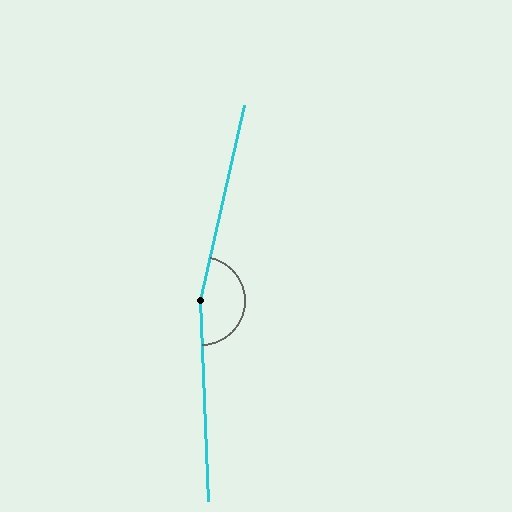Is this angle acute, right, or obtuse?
It is obtuse.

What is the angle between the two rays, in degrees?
Approximately 165 degrees.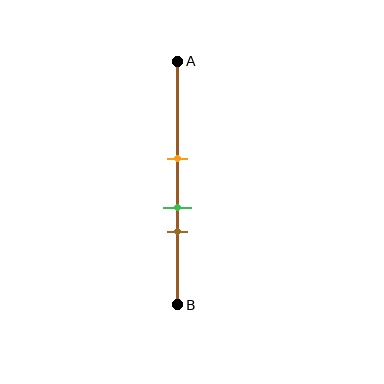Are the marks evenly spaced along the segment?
Yes, the marks are approximately evenly spaced.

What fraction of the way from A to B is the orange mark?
The orange mark is approximately 40% (0.4) of the way from A to B.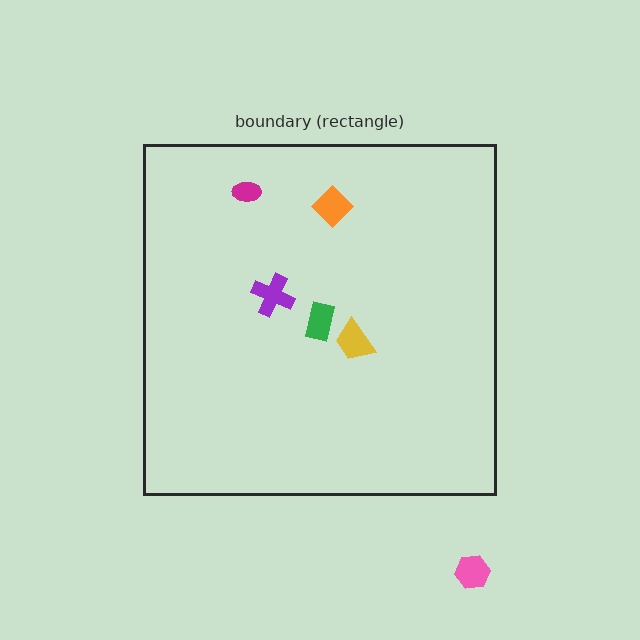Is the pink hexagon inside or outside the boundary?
Outside.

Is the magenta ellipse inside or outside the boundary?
Inside.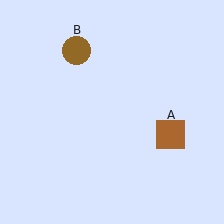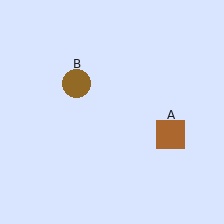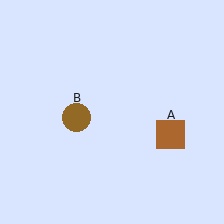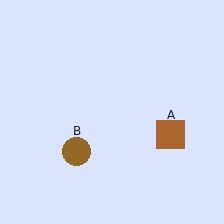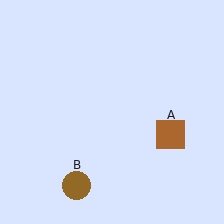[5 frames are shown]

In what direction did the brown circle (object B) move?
The brown circle (object B) moved down.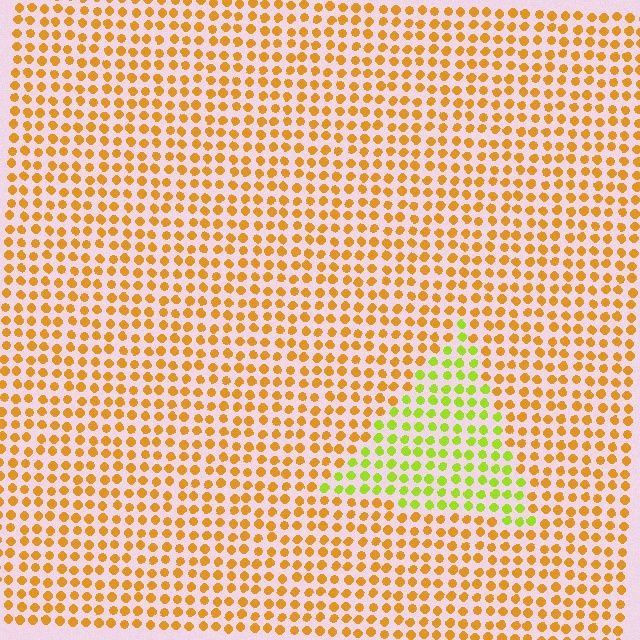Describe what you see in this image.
The image is filled with small orange elements in a uniform arrangement. A triangle-shaped region is visible where the elements are tinted to a slightly different hue, forming a subtle color boundary.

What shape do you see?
I see a triangle.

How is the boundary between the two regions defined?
The boundary is defined purely by a slight shift in hue (about 47 degrees). Spacing, size, and orientation are identical on both sides.